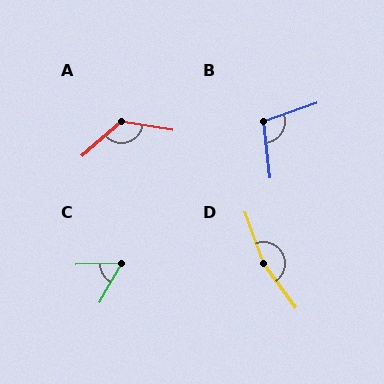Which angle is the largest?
D, at approximately 164 degrees.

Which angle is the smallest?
C, at approximately 59 degrees.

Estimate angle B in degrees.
Approximately 102 degrees.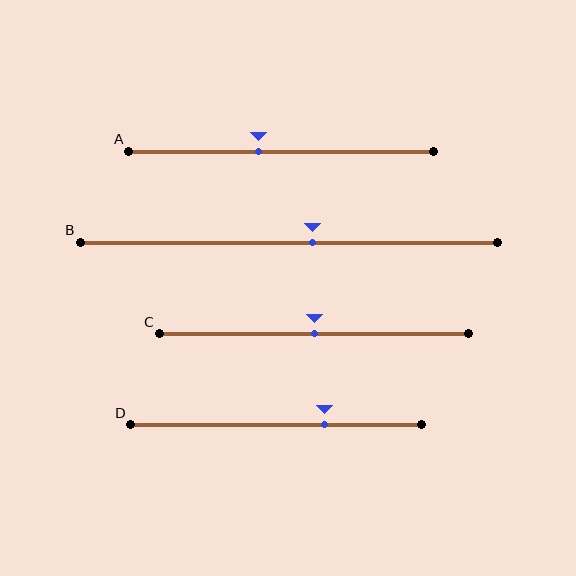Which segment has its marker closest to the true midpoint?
Segment C has its marker closest to the true midpoint.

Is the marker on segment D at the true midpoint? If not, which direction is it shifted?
No, the marker on segment D is shifted to the right by about 17% of the segment length.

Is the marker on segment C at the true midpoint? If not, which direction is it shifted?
Yes, the marker on segment C is at the true midpoint.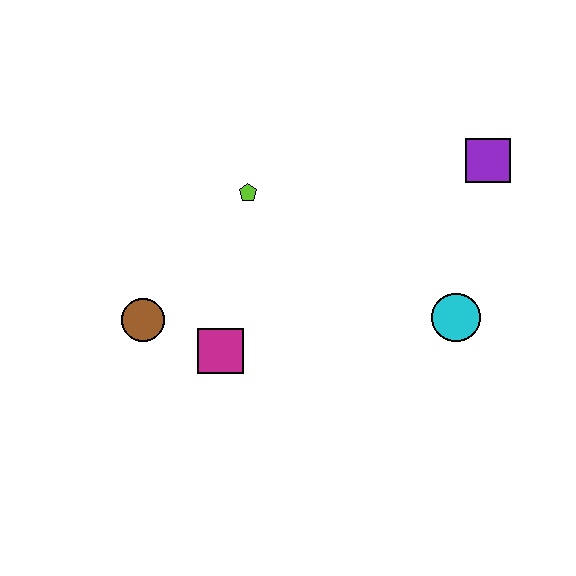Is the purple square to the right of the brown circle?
Yes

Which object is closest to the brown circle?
The magenta square is closest to the brown circle.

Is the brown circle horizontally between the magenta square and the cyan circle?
No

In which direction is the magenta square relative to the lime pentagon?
The magenta square is below the lime pentagon.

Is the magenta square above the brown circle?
No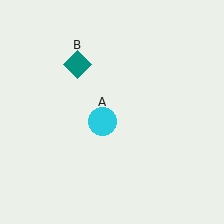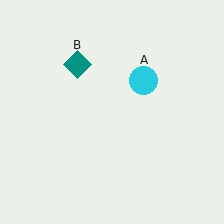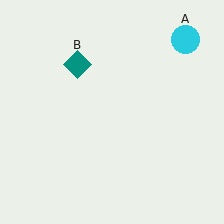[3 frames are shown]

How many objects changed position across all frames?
1 object changed position: cyan circle (object A).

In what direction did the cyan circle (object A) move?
The cyan circle (object A) moved up and to the right.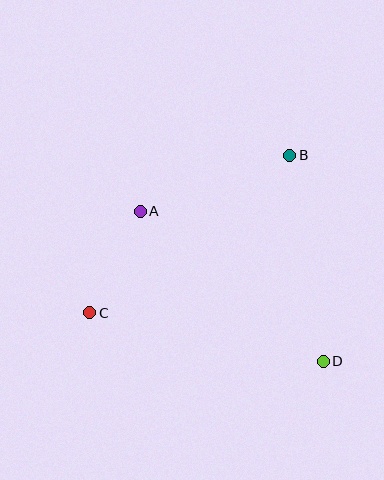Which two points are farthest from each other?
Points B and C are farthest from each other.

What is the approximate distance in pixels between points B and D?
The distance between B and D is approximately 208 pixels.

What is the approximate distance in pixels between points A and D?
The distance between A and D is approximately 237 pixels.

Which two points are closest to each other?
Points A and C are closest to each other.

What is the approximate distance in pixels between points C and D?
The distance between C and D is approximately 238 pixels.